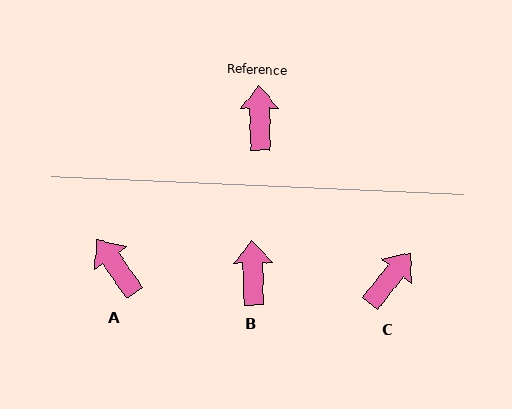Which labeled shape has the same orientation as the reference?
B.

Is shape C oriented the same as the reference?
No, it is off by about 40 degrees.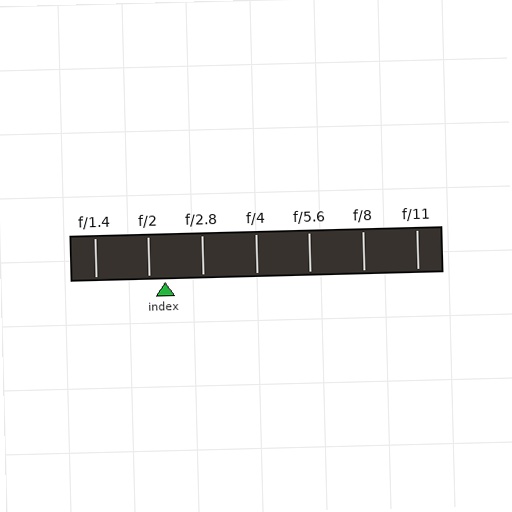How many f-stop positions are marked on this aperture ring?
There are 7 f-stop positions marked.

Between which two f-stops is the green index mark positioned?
The index mark is between f/2 and f/2.8.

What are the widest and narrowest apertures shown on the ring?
The widest aperture shown is f/1.4 and the narrowest is f/11.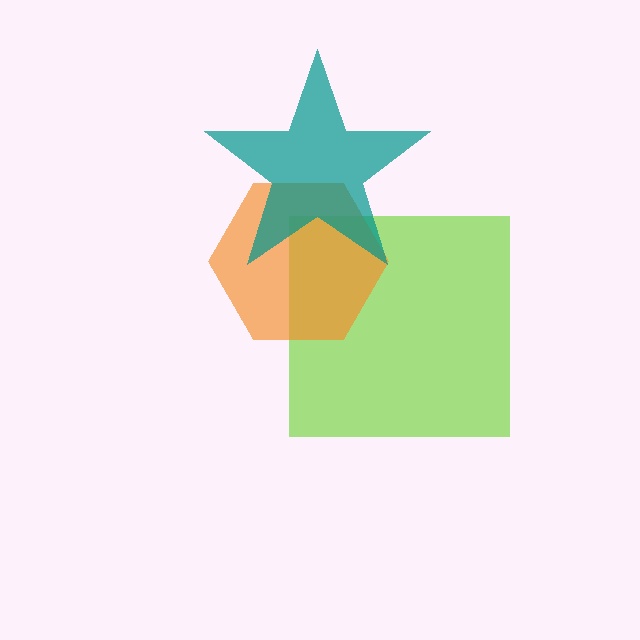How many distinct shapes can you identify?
There are 3 distinct shapes: a lime square, an orange hexagon, a teal star.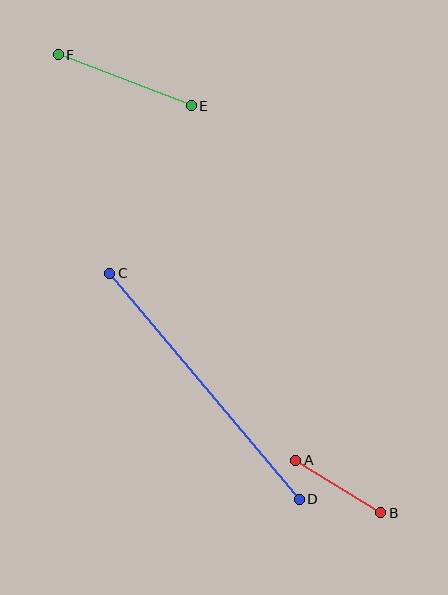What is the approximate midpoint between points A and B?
The midpoint is at approximately (338, 486) pixels.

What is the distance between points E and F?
The distance is approximately 142 pixels.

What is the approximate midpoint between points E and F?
The midpoint is at approximately (125, 80) pixels.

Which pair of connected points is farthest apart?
Points C and D are farthest apart.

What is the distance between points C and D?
The distance is approximately 295 pixels.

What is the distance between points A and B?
The distance is approximately 100 pixels.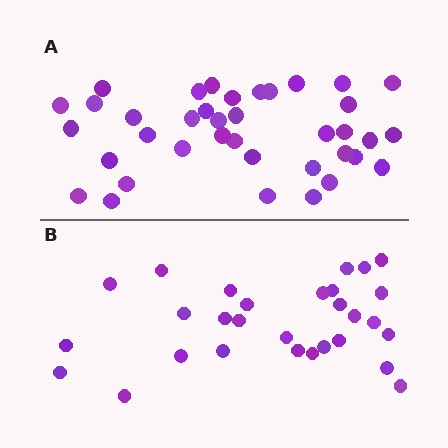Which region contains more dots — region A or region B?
Region A (the top region) has more dots.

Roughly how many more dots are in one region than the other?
Region A has roughly 8 or so more dots than region B.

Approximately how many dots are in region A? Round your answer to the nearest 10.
About 40 dots. (The exact count is 38, which rounds to 40.)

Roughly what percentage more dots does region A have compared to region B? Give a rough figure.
About 30% more.